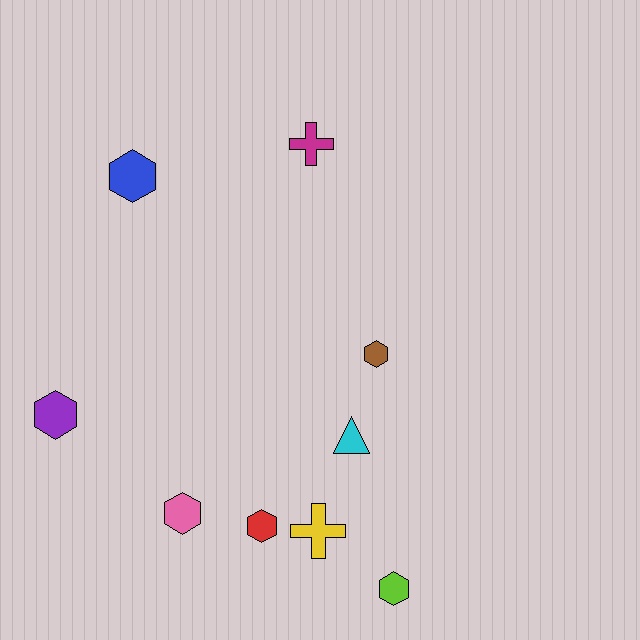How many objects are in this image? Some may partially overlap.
There are 9 objects.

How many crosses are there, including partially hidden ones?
There are 2 crosses.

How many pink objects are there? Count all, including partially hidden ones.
There is 1 pink object.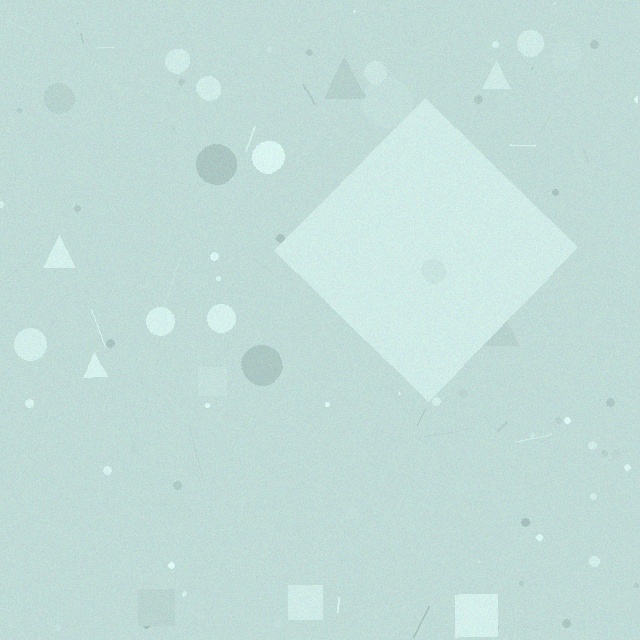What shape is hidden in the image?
A diamond is hidden in the image.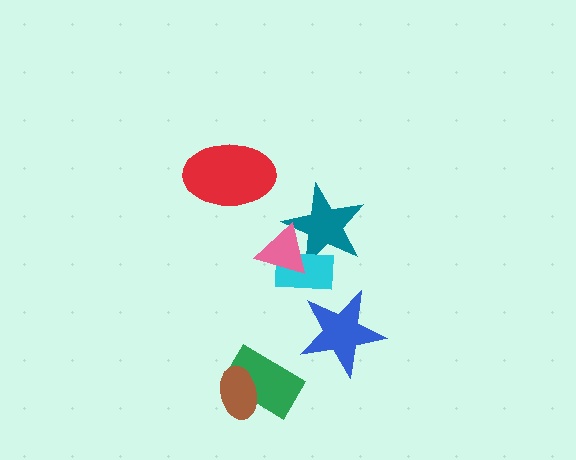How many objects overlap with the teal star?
2 objects overlap with the teal star.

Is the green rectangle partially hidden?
Yes, it is partially covered by another shape.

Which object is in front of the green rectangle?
The brown ellipse is in front of the green rectangle.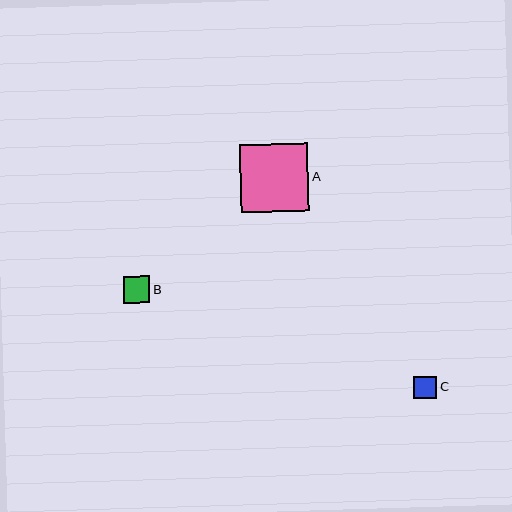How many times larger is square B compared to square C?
Square B is approximately 1.2 times the size of square C.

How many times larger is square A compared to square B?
Square A is approximately 2.6 times the size of square B.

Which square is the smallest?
Square C is the smallest with a size of approximately 23 pixels.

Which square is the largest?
Square A is the largest with a size of approximately 68 pixels.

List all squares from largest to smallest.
From largest to smallest: A, B, C.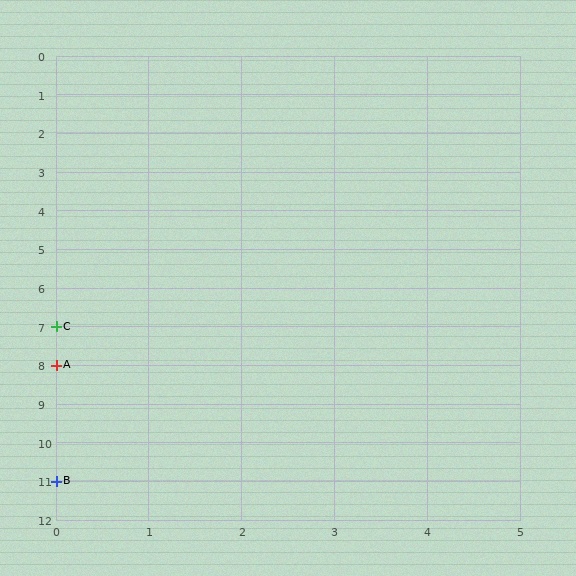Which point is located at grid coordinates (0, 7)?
Point C is at (0, 7).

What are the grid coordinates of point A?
Point A is at grid coordinates (0, 8).